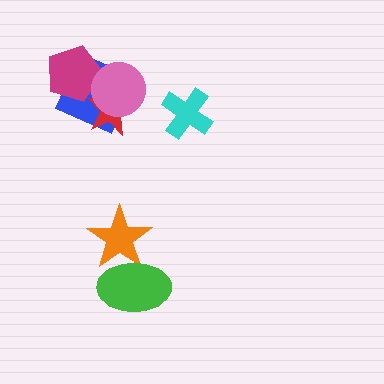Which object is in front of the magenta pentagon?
The pink circle is in front of the magenta pentagon.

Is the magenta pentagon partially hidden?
Yes, it is partially covered by another shape.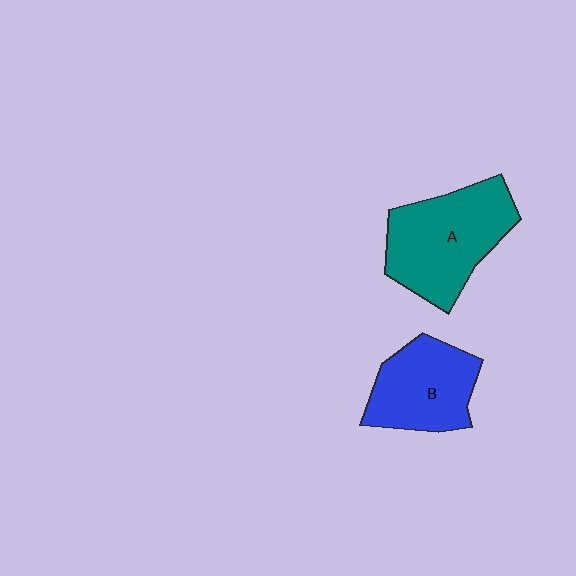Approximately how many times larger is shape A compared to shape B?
Approximately 1.3 times.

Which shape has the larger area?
Shape A (teal).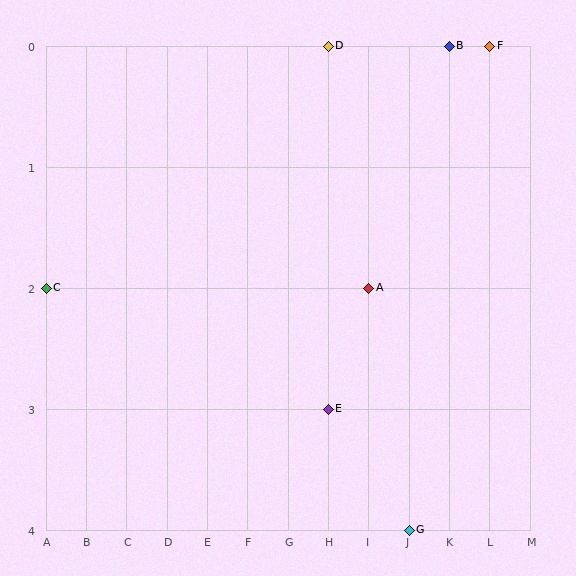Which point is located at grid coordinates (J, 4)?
Point G is at (J, 4).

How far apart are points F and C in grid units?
Points F and C are 11 columns and 2 rows apart (about 11.2 grid units diagonally).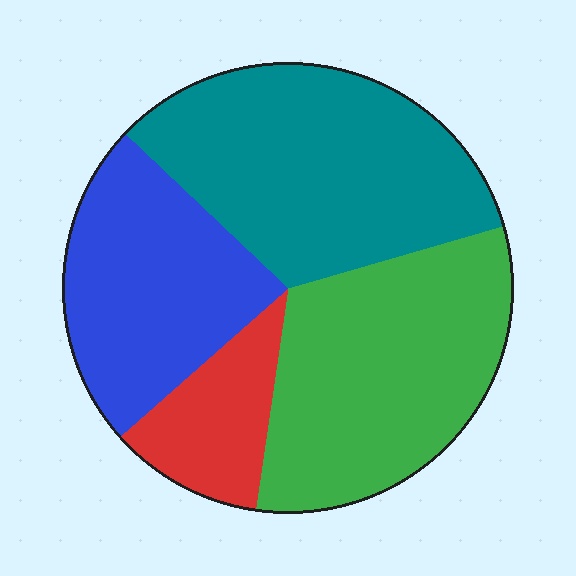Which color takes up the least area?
Red, at roughly 10%.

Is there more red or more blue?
Blue.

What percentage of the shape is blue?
Blue covers roughly 25% of the shape.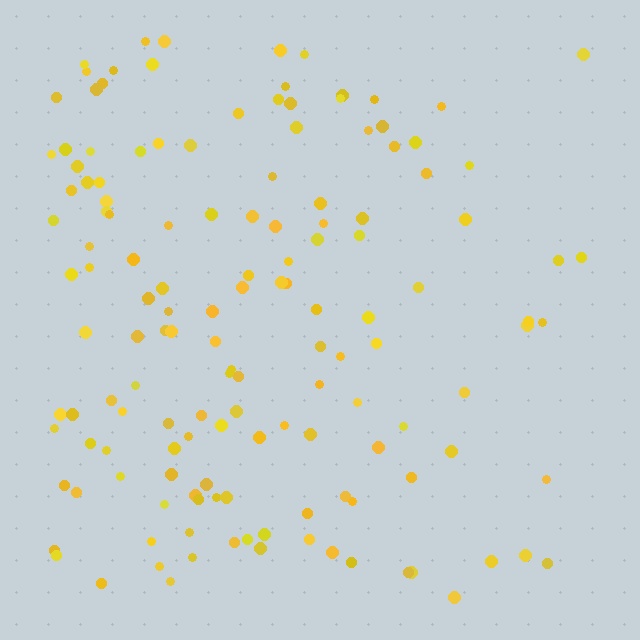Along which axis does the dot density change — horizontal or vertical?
Horizontal.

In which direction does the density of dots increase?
From right to left, with the left side densest.